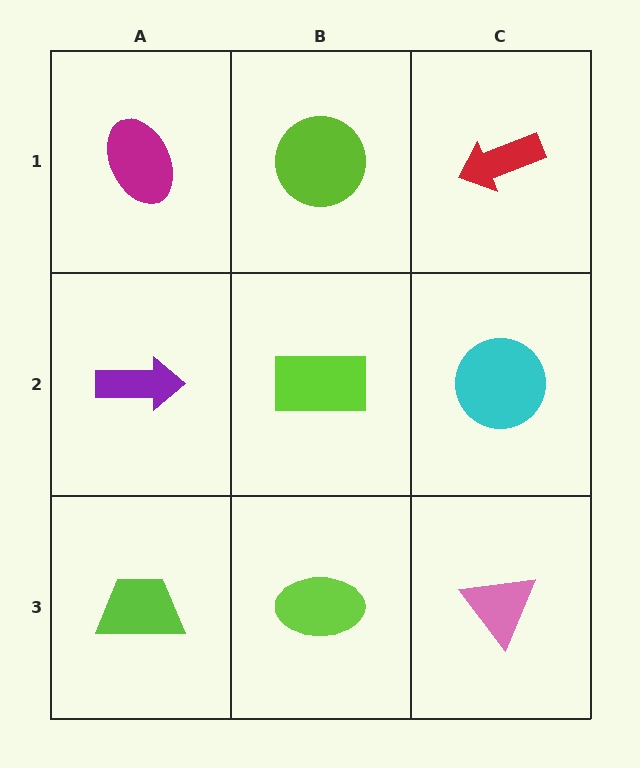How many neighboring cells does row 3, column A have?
2.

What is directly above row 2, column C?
A red arrow.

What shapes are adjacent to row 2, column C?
A red arrow (row 1, column C), a pink triangle (row 3, column C), a lime rectangle (row 2, column B).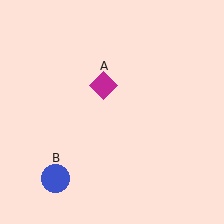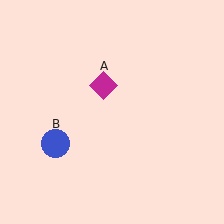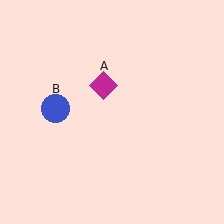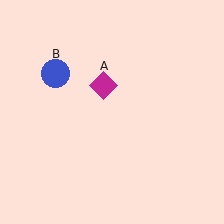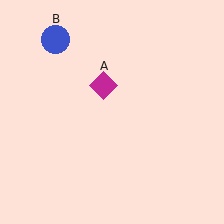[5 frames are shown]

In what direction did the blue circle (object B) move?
The blue circle (object B) moved up.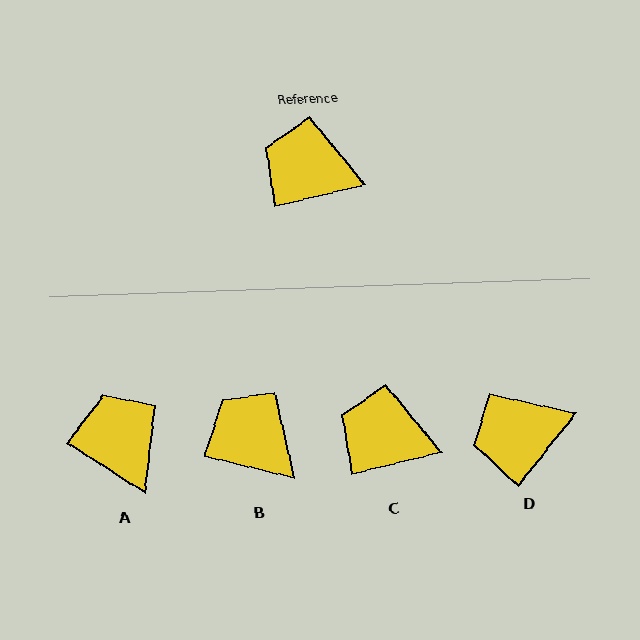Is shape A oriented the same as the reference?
No, it is off by about 46 degrees.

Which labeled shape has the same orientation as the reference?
C.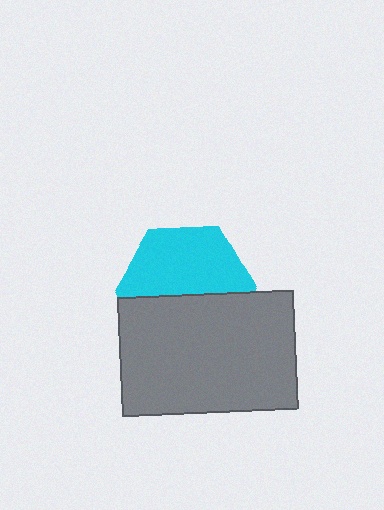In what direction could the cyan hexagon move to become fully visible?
The cyan hexagon could move up. That would shift it out from behind the gray rectangle entirely.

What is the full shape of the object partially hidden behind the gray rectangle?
The partially hidden object is a cyan hexagon.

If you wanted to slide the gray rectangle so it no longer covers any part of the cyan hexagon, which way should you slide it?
Slide it down — that is the most direct way to separate the two shapes.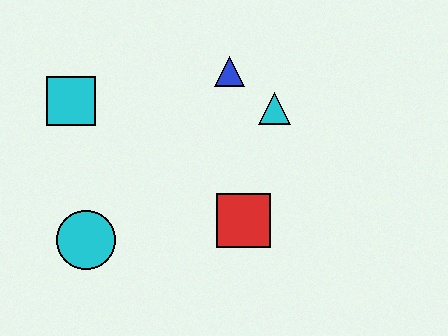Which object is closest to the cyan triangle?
The blue triangle is closest to the cyan triangle.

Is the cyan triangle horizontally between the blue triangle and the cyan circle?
No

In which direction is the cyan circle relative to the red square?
The cyan circle is to the left of the red square.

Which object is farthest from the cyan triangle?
The cyan circle is farthest from the cyan triangle.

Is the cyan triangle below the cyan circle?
No